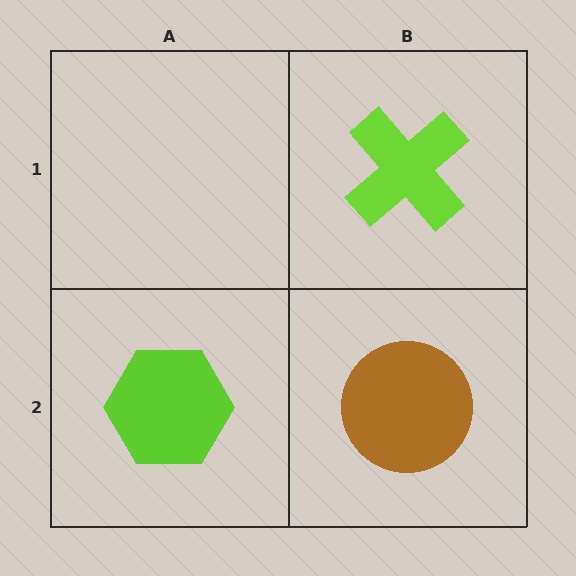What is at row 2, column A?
A lime hexagon.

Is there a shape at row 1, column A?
No, that cell is empty.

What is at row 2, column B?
A brown circle.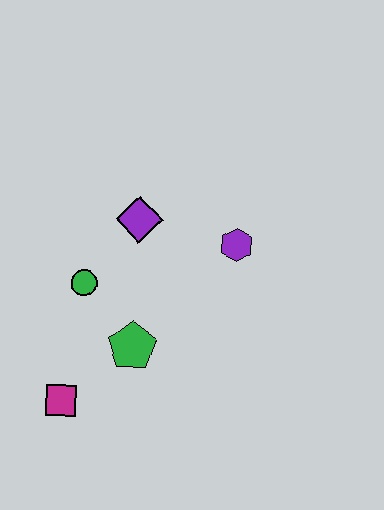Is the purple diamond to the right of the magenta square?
Yes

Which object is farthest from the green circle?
The purple hexagon is farthest from the green circle.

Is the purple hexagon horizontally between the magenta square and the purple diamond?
No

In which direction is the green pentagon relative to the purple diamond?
The green pentagon is below the purple diamond.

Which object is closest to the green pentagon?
The green circle is closest to the green pentagon.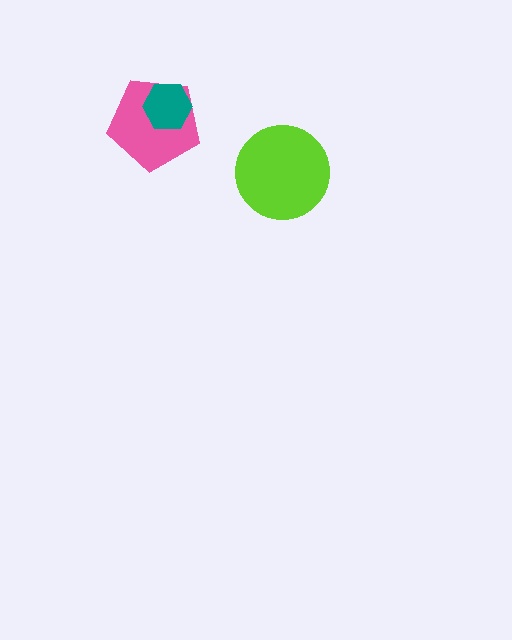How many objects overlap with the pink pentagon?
1 object overlaps with the pink pentagon.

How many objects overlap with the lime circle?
0 objects overlap with the lime circle.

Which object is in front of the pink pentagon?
The teal hexagon is in front of the pink pentagon.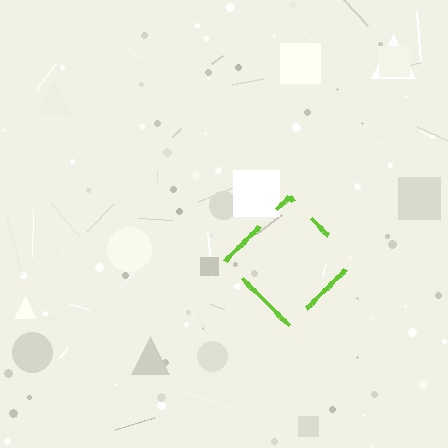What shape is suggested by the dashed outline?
The dashed outline suggests a diamond.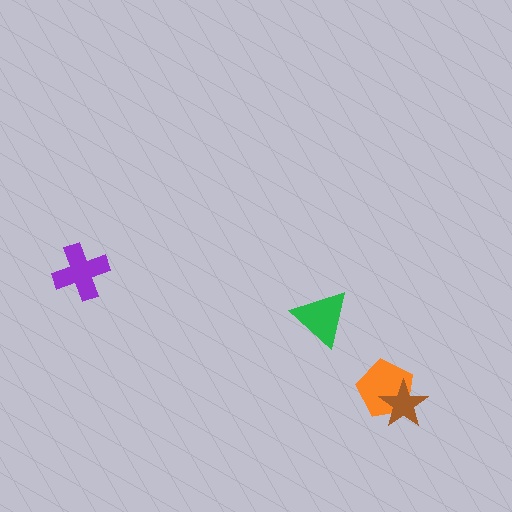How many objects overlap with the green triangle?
0 objects overlap with the green triangle.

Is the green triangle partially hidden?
No, no other shape covers it.